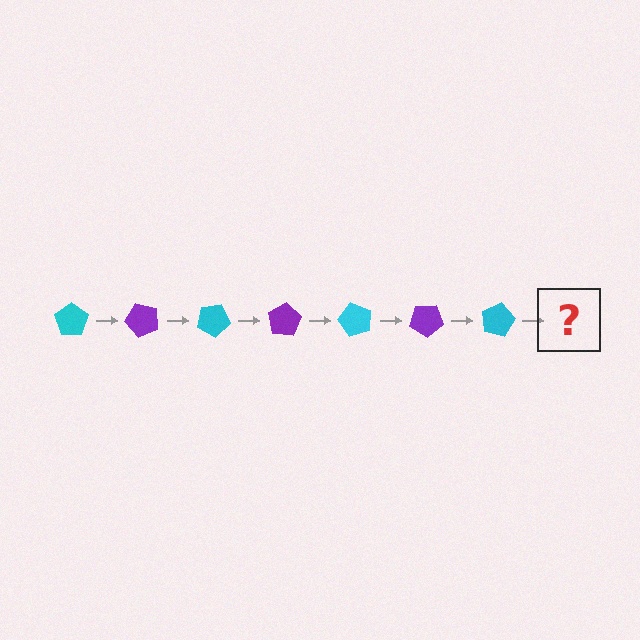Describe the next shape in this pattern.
It should be a purple pentagon, rotated 350 degrees from the start.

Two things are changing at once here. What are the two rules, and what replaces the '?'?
The two rules are that it rotates 50 degrees each step and the color cycles through cyan and purple. The '?' should be a purple pentagon, rotated 350 degrees from the start.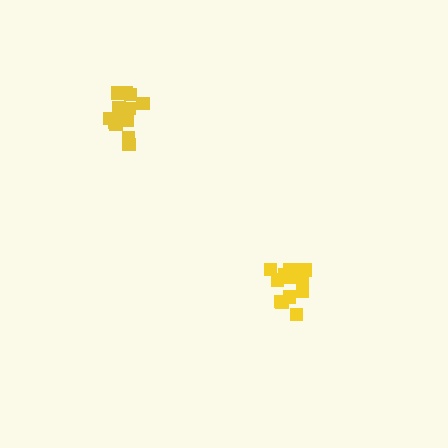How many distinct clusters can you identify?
There are 2 distinct clusters.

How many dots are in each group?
Group 1: 14 dots, Group 2: 13 dots (27 total).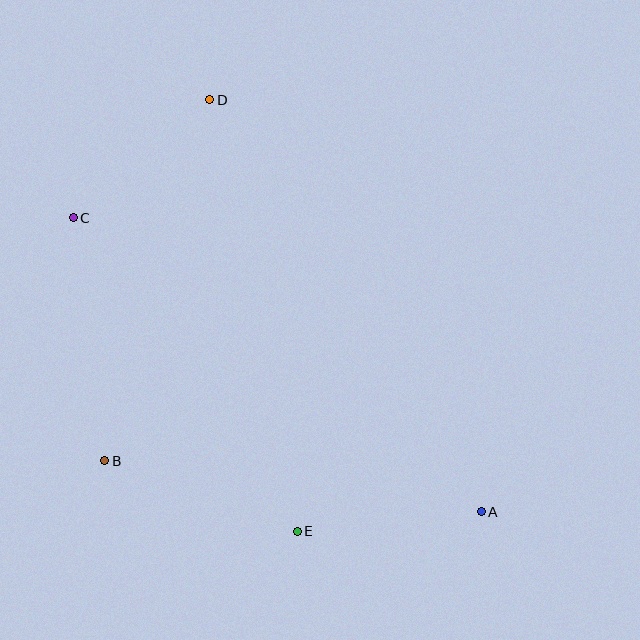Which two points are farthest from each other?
Points A and C are farthest from each other.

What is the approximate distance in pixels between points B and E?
The distance between B and E is approximately 205 pixels.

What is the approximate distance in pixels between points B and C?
The distance between B and C is approximately 245 pixels.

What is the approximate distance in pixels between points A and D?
The distance between A and D is approximately 494 pixels.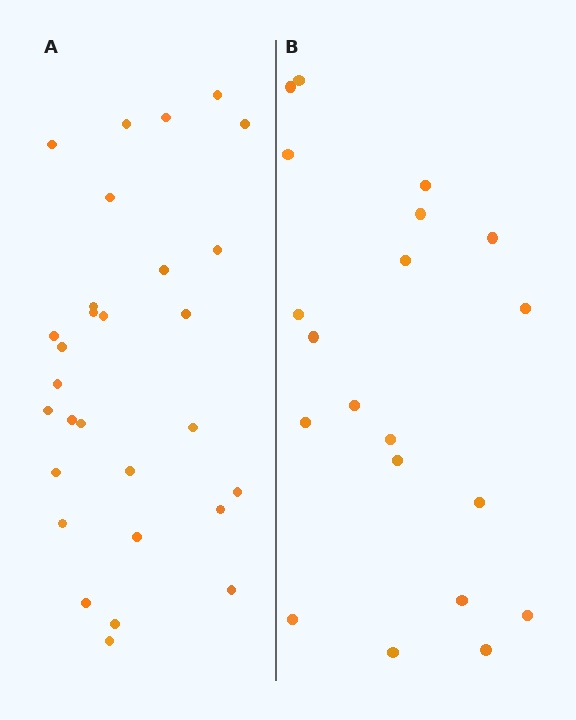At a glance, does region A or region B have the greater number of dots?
Region A (the left region) has more dots.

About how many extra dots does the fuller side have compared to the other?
Region A has roughly 8 or so more dots than region B.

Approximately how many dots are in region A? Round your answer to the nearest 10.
About 30 dots. (The exact count is 29, which rounds to 30.)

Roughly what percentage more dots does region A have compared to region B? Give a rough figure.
About 45% more.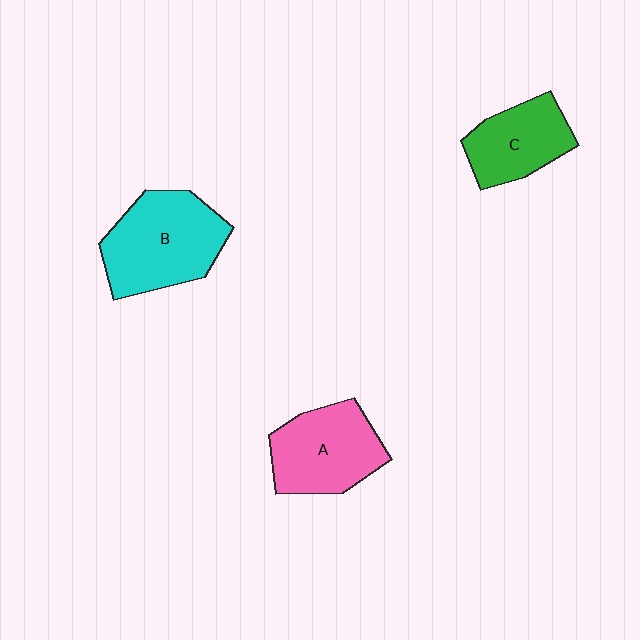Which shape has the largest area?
Shape B (cyan).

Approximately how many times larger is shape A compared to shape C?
Approximately 1.2 times.